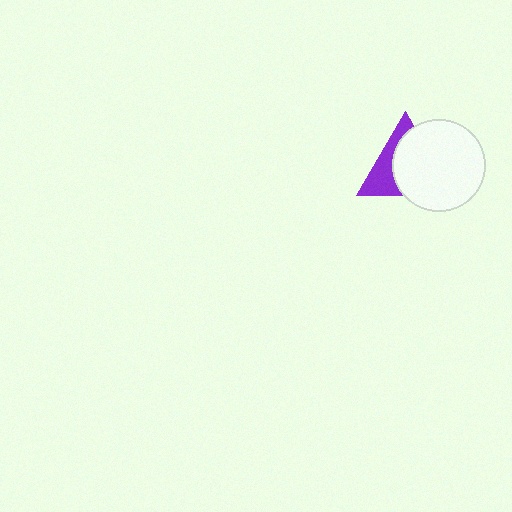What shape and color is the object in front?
The object in front is a white circle.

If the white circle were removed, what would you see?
You would see the complete purple triangle.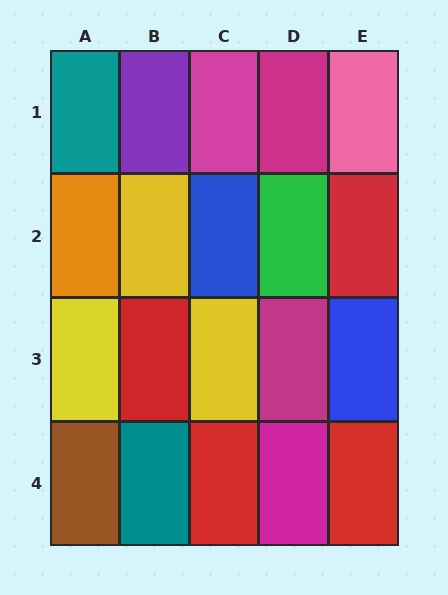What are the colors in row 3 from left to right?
Yellow, red, yellow, magenta, blue.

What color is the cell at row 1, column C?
Magenta.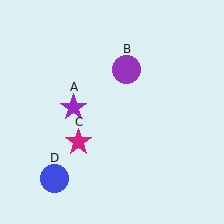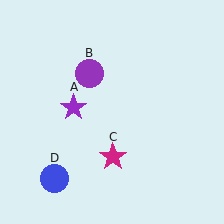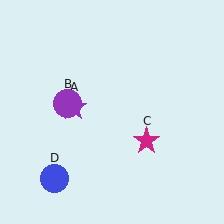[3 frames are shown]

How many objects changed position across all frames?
2 objects changed position: purple circle (object B), magenta star (object C).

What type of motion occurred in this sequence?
The purple circle (object B), magenta star (object C) rotated counterclockwise around the center of the scene.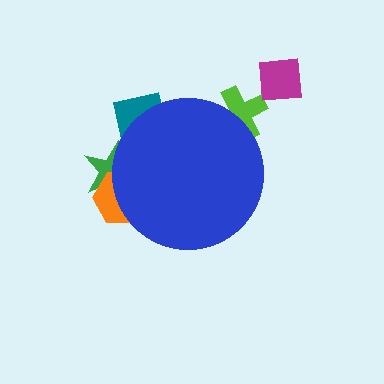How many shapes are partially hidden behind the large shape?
4 shapes are partially hidden.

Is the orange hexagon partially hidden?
Yes, the orange hexagon is partially hidden behind the blue circle.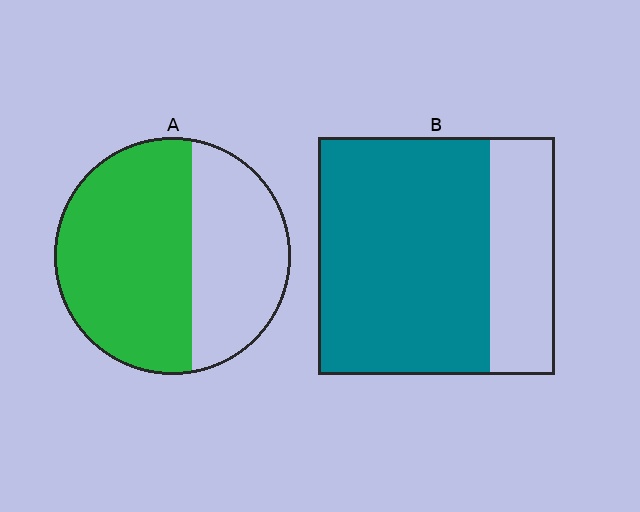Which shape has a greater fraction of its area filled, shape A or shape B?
Shape B.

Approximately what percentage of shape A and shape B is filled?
A is approximately 60% and B is approximately 75%.